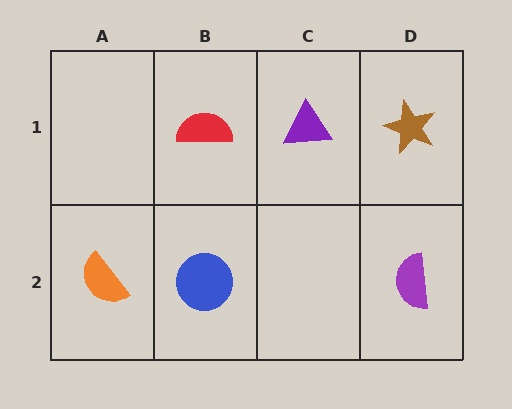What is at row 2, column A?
An orange semicircle.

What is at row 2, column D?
A purple semicircle.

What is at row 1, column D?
A brown star.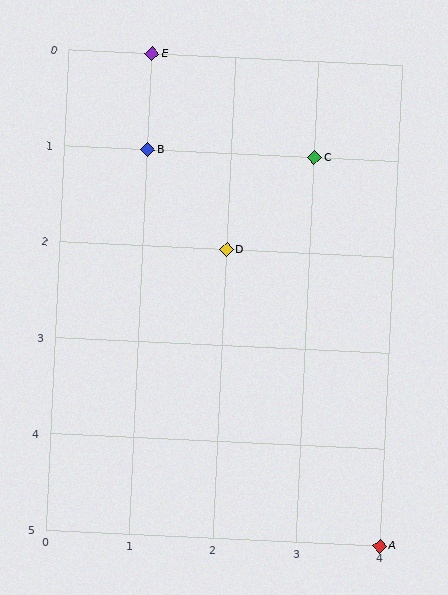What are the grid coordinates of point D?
Point D is at grid coordinates (2, 2).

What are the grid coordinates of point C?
Point C is at grid coordinates (3, 1).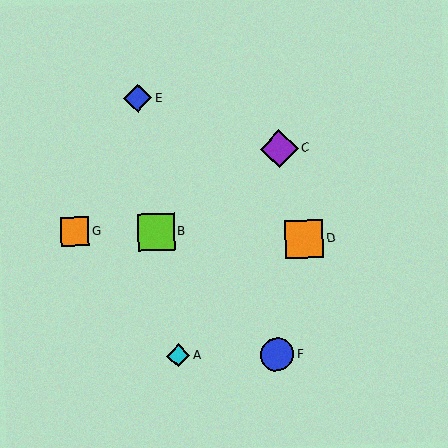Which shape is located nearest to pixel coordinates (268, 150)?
The purple diamond (labeled C) at (279, 148) is nearest to that location.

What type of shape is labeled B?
Shape B is a lime square.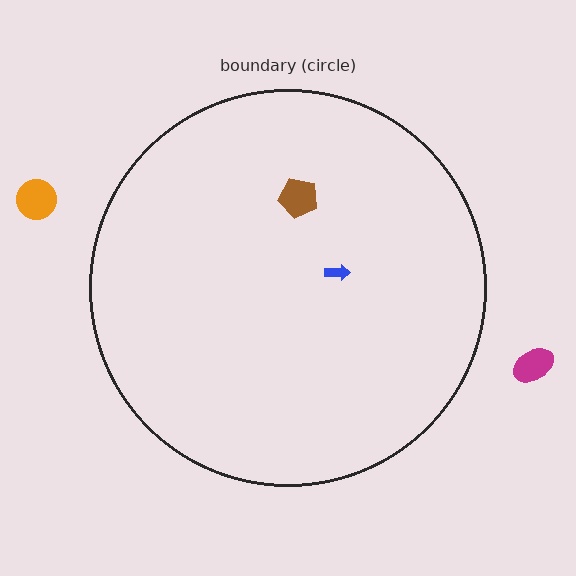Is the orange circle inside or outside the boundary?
Outside.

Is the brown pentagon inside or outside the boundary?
Inside.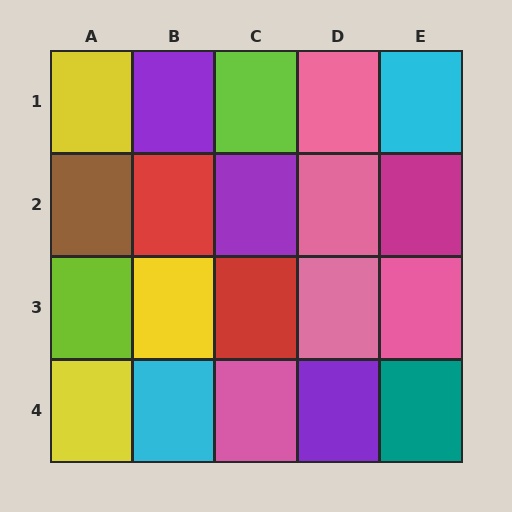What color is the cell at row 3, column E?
Pink.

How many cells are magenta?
1 cell is magenta.